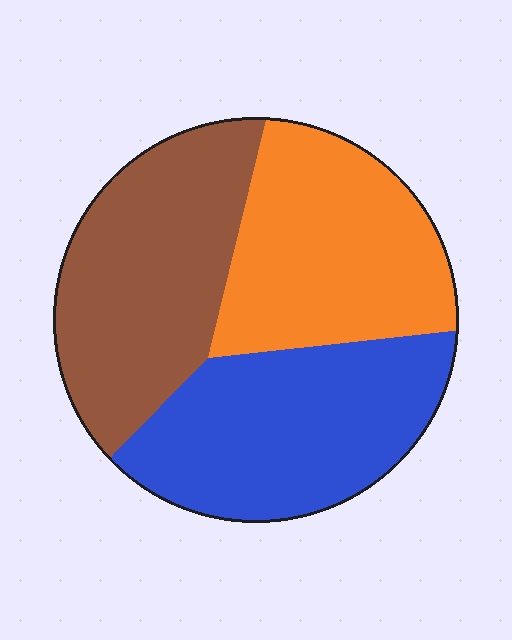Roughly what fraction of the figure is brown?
Brown takes up between a third and a half of the figure.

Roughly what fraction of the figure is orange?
Orange takes up about one third (1/3) of the figure.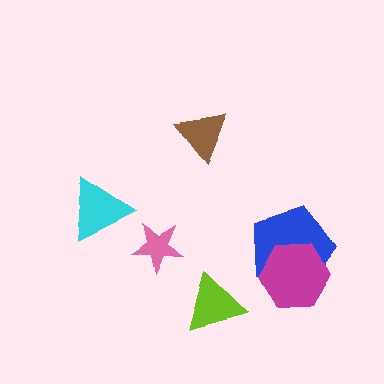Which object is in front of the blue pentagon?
The magenta hexagon is in front of the blue pentagon.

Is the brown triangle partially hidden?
No, no other shape covers it.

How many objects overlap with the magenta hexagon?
1 object overlaps with the magenta hexagon.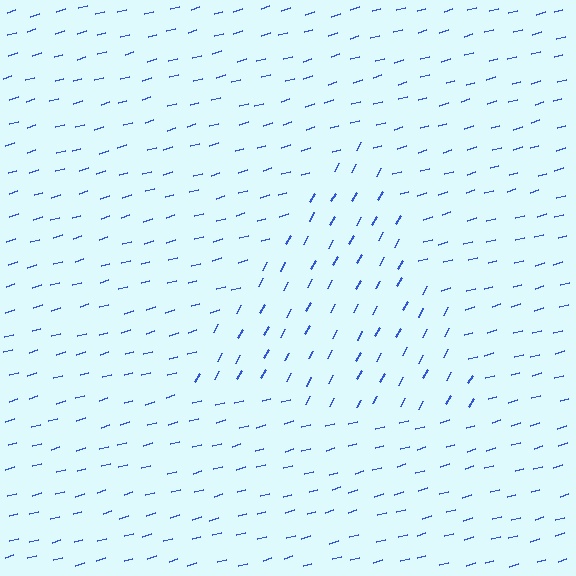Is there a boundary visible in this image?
Yes, there is a texture boundary formed by a change in line orientation.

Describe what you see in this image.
The image is filled with small blue line segments. A triangle region in the image has lines oriented differently from the surrounding lines, creating a visible texture boundary.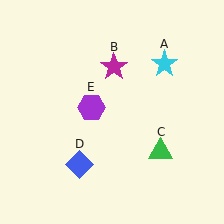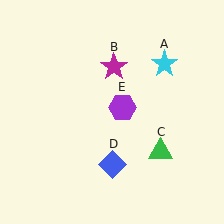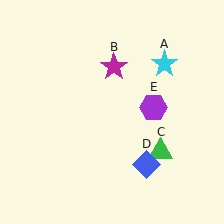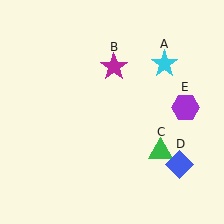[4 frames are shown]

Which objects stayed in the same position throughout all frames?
Cyan star (object A) and magenta star (object B) and green triangle (object C) remained stationary.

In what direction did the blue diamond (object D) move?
The blue diamond (object D) moved right.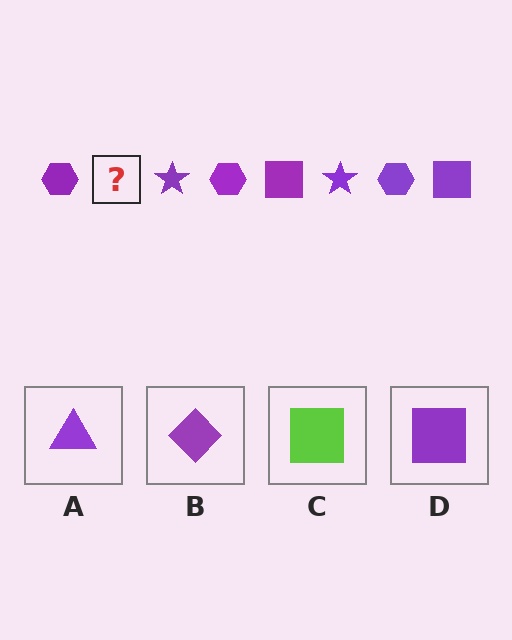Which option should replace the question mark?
Option D.